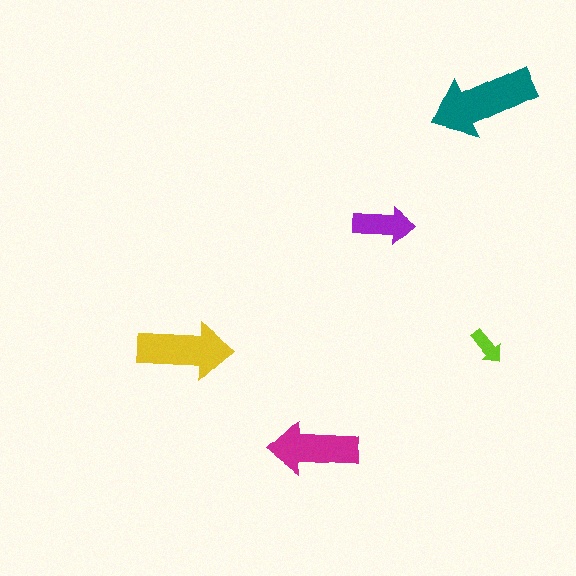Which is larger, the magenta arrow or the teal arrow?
The teal one.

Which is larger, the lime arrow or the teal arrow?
The teal one.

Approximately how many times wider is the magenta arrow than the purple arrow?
About 1.5 times wider.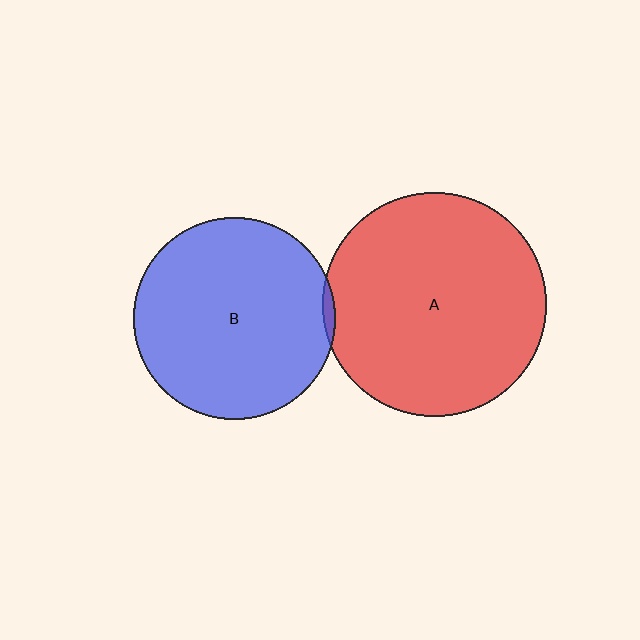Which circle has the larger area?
Circle A (red).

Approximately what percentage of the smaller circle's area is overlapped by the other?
Approximately 5%.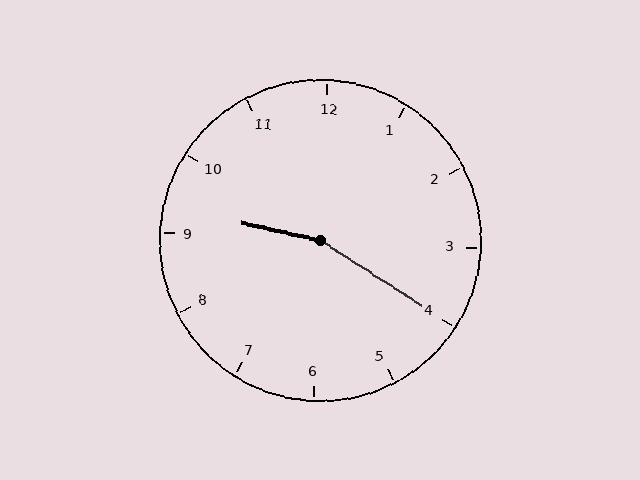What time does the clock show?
9:20.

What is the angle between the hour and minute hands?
Approximately 160 degrees.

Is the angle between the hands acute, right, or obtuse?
It is obtuse.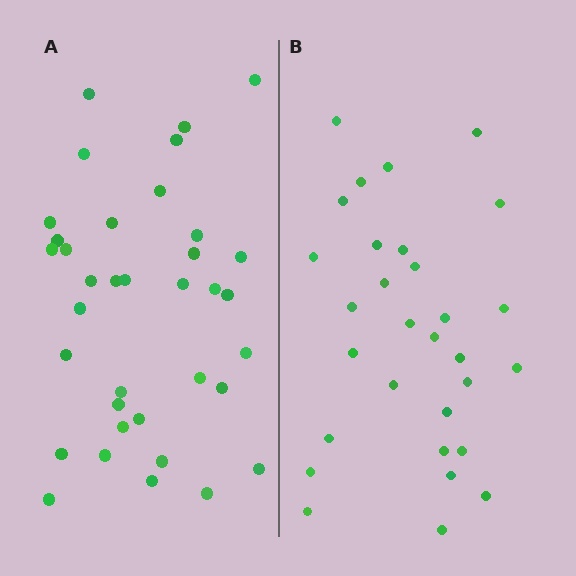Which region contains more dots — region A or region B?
Region A (the left region) has more dots.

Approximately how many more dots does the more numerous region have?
Region A has about 6 more dots than region B.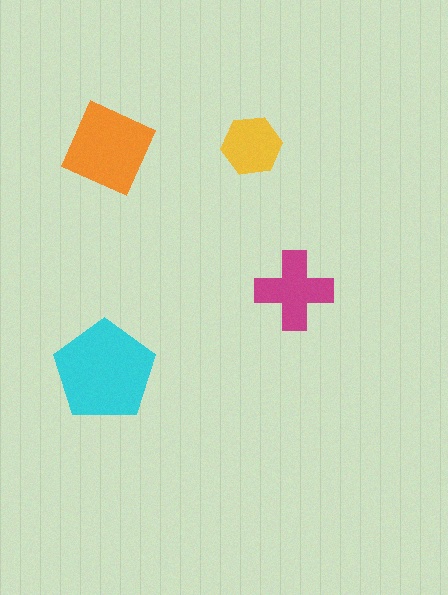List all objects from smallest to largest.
The yellow hexagon, the magenta cross, the orange diamond, the cyan pentagon.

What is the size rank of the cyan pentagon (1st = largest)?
1st.